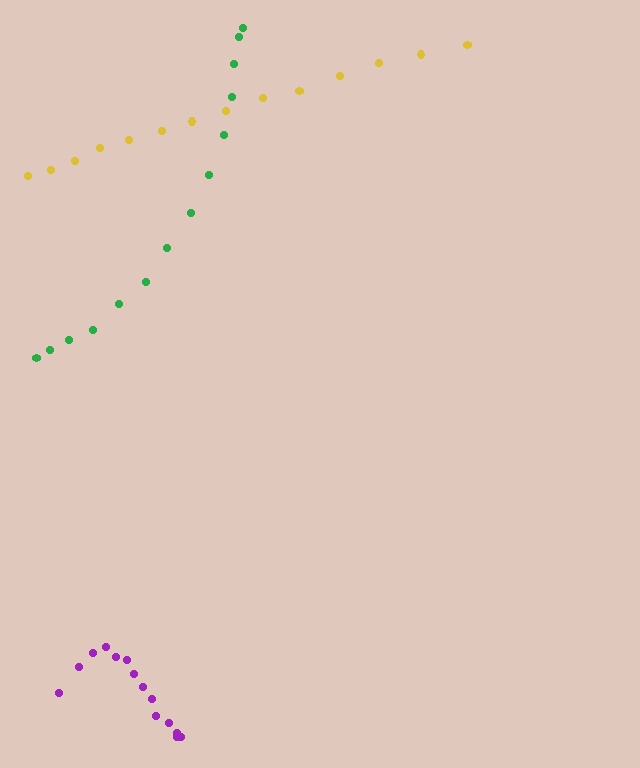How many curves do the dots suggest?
There are 3 distinct paths.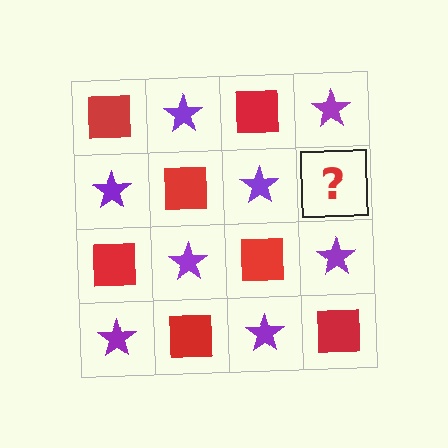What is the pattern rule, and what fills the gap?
The rule is that it alternates red square and purple star in a checkerboard pattern. The gap should be filled with a red square.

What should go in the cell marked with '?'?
The missing cell should contain a red square.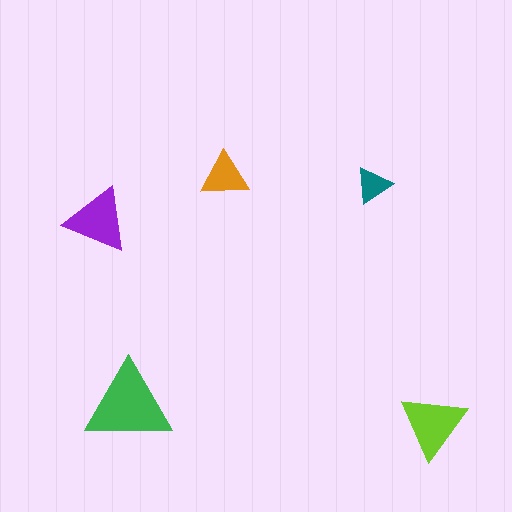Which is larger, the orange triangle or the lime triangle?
The lime one.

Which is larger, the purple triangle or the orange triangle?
The purple one.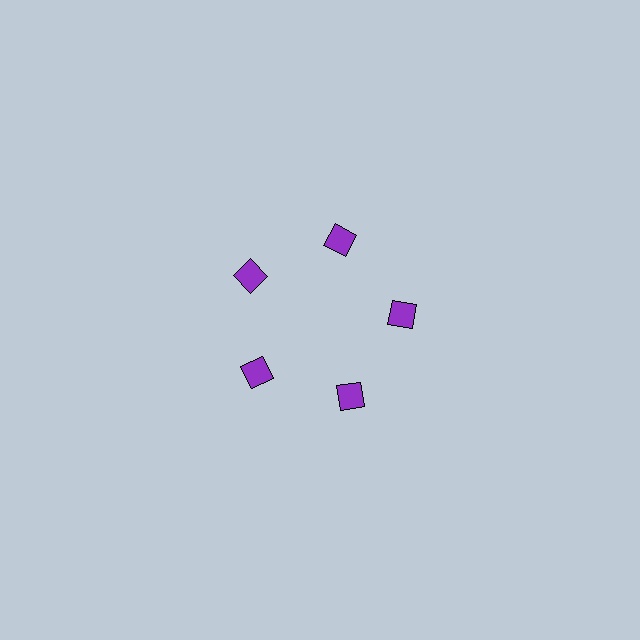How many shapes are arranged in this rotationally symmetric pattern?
There are 5 shapes, arranged in 5 groups of 1.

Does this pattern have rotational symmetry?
Yes, this pattern has 5-fold rotational symmetry. It looks the same after rotating 72 degrees around the center.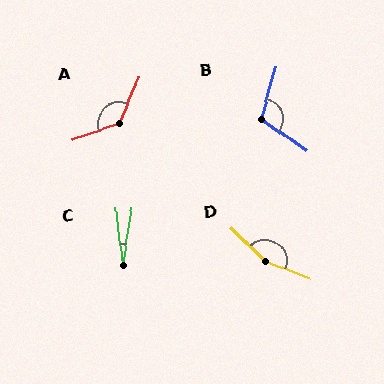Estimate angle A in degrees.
Approximately 132 degrees.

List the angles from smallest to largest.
C (15°), B (110°), A (132°), D (157°).